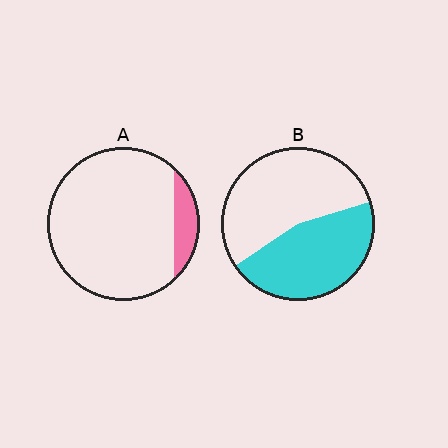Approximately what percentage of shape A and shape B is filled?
A is approximately 10% and B is approximately 45%.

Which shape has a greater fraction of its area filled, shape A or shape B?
Shape B.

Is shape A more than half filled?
No.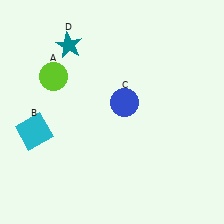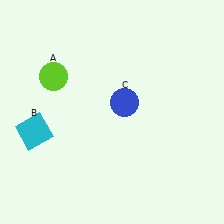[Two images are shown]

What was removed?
The teal star (D) was removed in Image 2.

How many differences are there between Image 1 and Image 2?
There is 1 difference between the two images.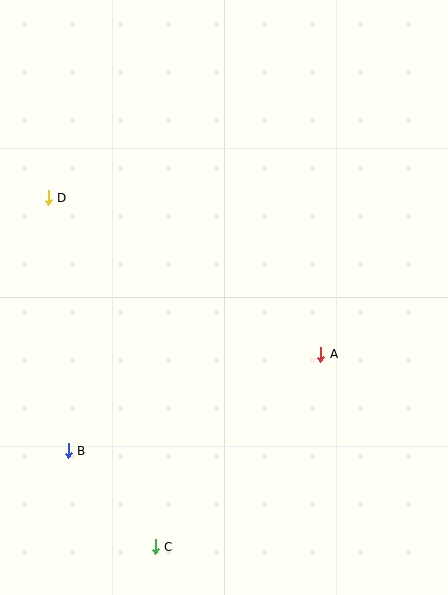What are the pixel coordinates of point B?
Point B is at (68, 451).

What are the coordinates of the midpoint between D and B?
The midpoint between D and B is at (58, 324).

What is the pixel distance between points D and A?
The distance between D and A is 314 pixels.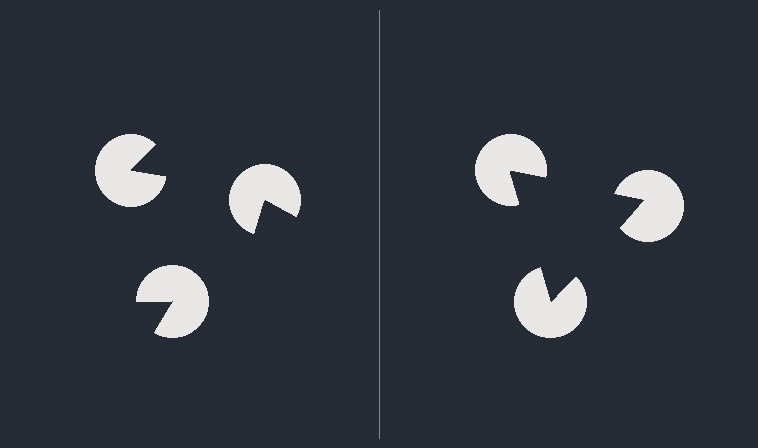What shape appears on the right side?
An illusory triangle.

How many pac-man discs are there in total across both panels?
6 — 3 on each side.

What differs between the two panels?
The pac-man discs are positioned identically on both sides; only the wedge orientations differ. On the right they align to a triangle; on the left they are misaligned.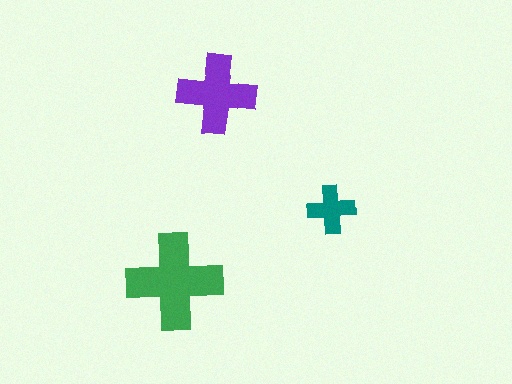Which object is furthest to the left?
The green cross is leftmost.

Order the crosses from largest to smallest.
the green one, the purple one, the teal one.